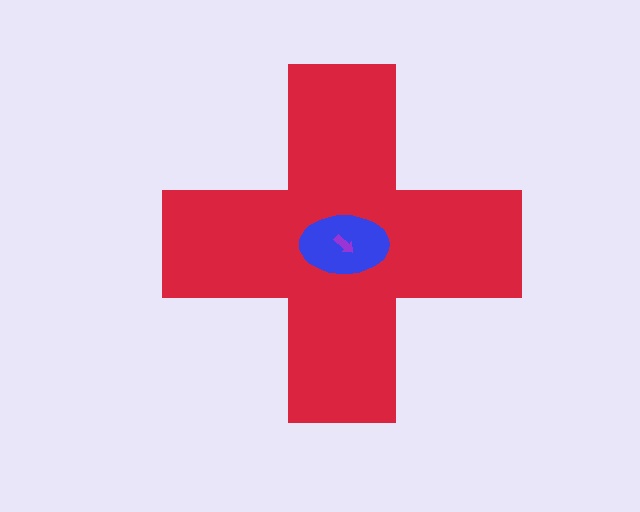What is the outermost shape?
The red cross.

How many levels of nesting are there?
3.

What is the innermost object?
The purple arrow.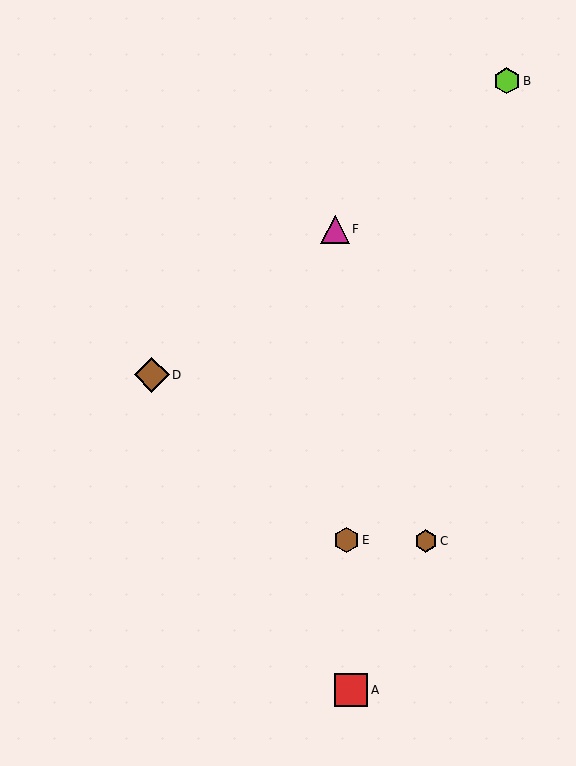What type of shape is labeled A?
Shape A is a red square.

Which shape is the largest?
The brown diamond (labeled D) is the largest.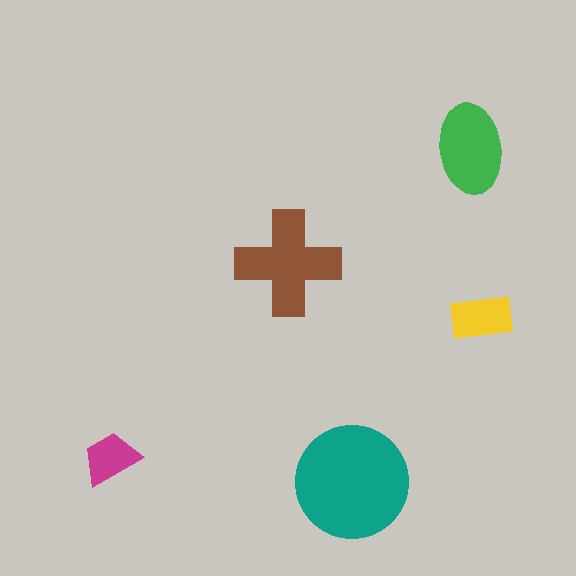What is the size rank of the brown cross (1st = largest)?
2nd.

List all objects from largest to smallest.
The teal circle, the brown cross, the green ellipse, the yellow rectangle, the magenta trapezoid.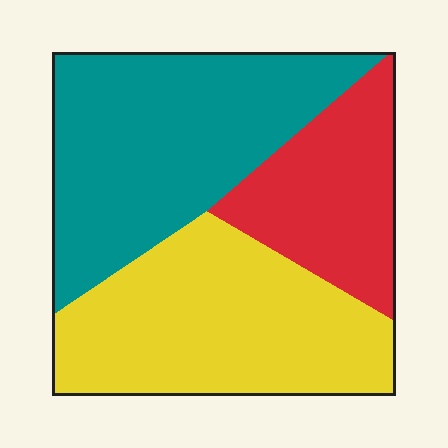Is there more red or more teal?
Teal.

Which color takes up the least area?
Red, at roughly 20%.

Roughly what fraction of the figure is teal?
Teal takes up between a third and a half of the figure.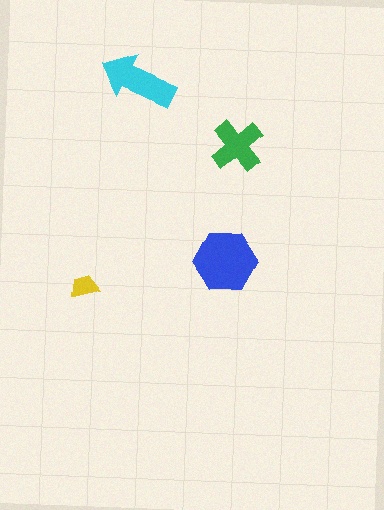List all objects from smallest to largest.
The yellow trapezoid, the green cross, the cyan arrow, the blue hexagon.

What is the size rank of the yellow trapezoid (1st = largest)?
4th.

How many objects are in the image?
There are 4 objects in the image.